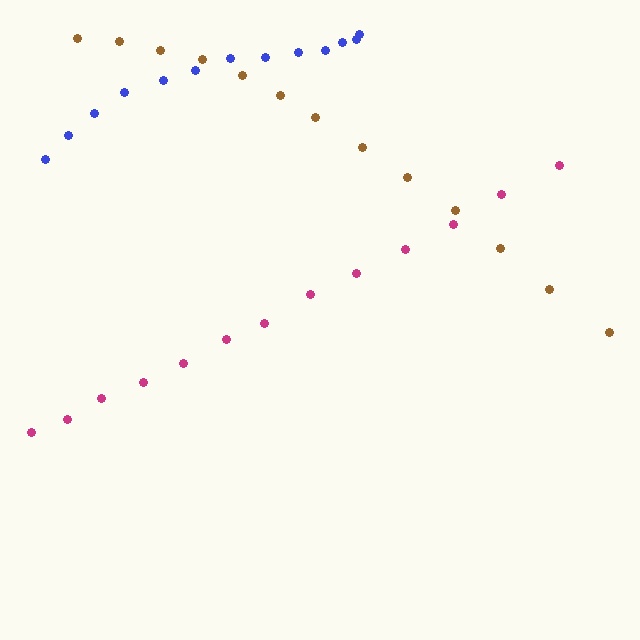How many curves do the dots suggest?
There are 3 distinct paths.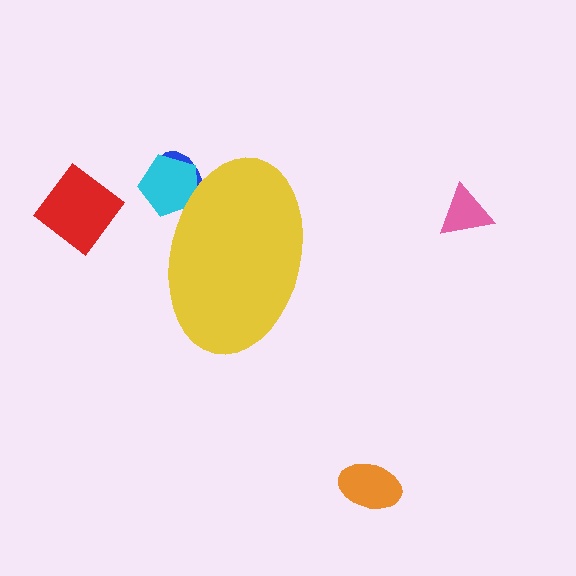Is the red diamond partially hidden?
No, the red diamond is fully visible.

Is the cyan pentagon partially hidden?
Yes, the cyan pentagon is partially hidden behind the yellow ellipse.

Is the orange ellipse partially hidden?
No, the orange ellipse is fully visible.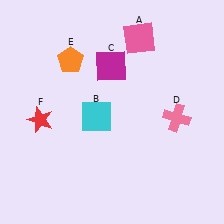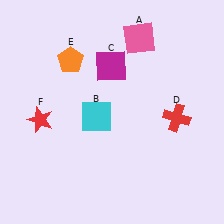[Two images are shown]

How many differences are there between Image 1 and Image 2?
There is 1 difference between the two images.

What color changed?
The cross (D) changed from pink in Image 1 to red in Image 2.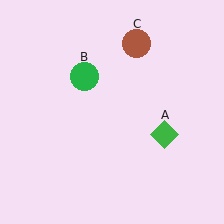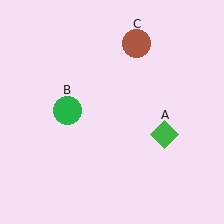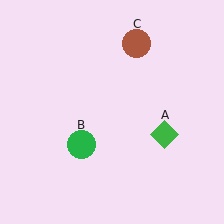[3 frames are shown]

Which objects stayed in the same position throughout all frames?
Green diamond (object A) and brown circle (object C) remained stationary.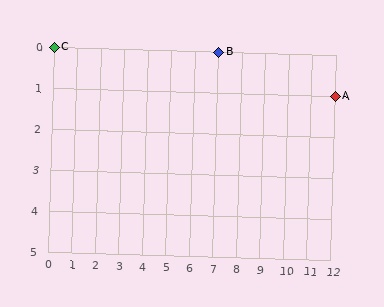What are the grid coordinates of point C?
Point C is at grid coordinates (0, 0).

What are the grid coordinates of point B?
Point B is at grid coordinates (7, 0).